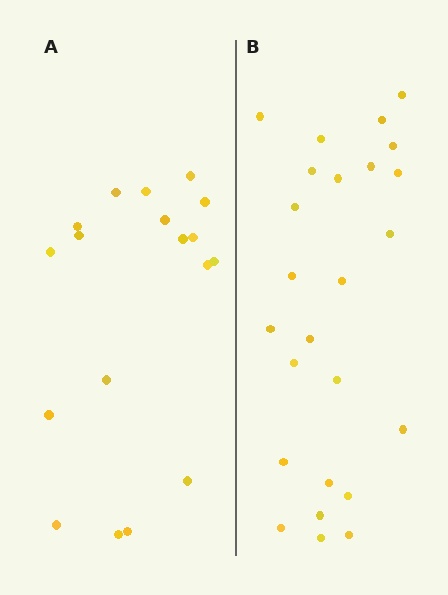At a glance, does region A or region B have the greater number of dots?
Region B (the right region) has more dots.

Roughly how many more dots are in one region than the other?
Region B has roughly 8 or so more dots than region A.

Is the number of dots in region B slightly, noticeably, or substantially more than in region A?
Region B has noticeably more, but not dramatically so. The ratio is roughly 1.4 to 1.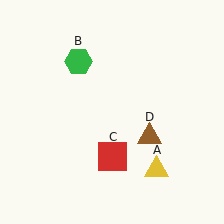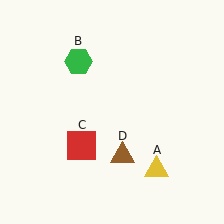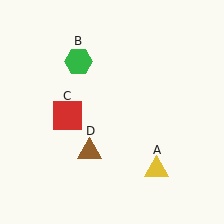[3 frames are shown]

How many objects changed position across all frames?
2 objects changed position: red square (object C), brown triangle (object D).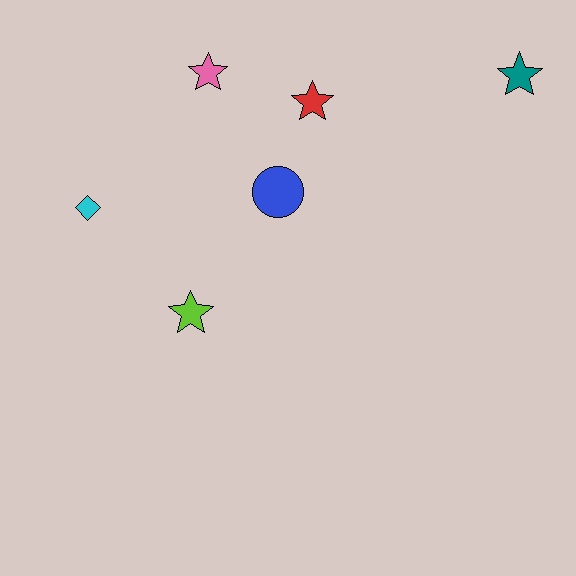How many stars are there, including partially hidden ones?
There are 4 stars.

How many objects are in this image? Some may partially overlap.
There are 6 objects.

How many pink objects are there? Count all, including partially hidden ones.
There is 1 pink object.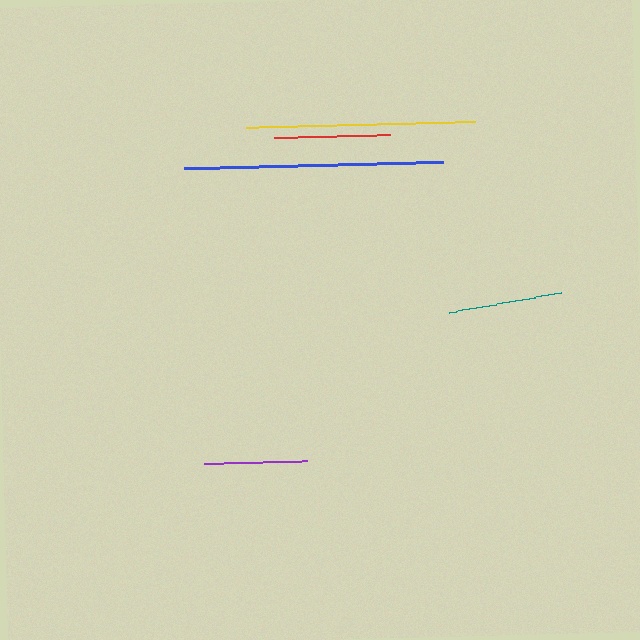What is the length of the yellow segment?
The yellow segment is approximately 229 pixels long.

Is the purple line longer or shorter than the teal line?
The teal line is longer than the purple line.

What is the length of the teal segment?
The teal segment is approximately 114 pixels long.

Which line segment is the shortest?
The purple line is the shortest at approximately 103 pixels.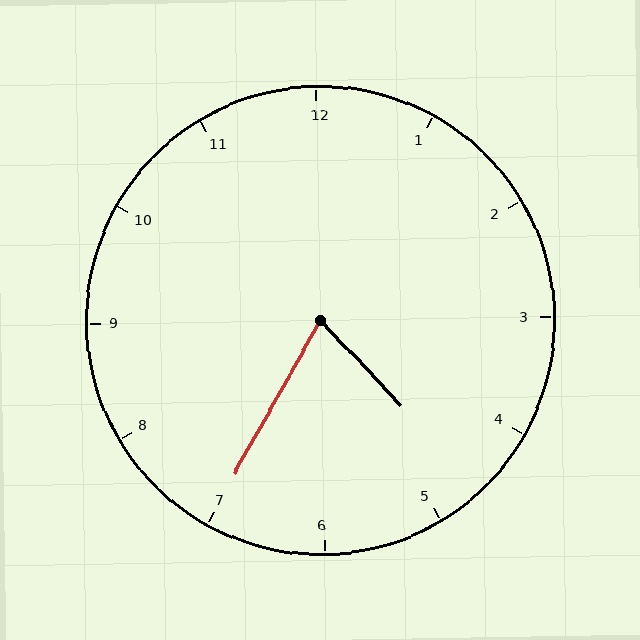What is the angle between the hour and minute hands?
Approximately 72 degrees.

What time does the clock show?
4:35.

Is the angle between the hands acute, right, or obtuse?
It is acute.